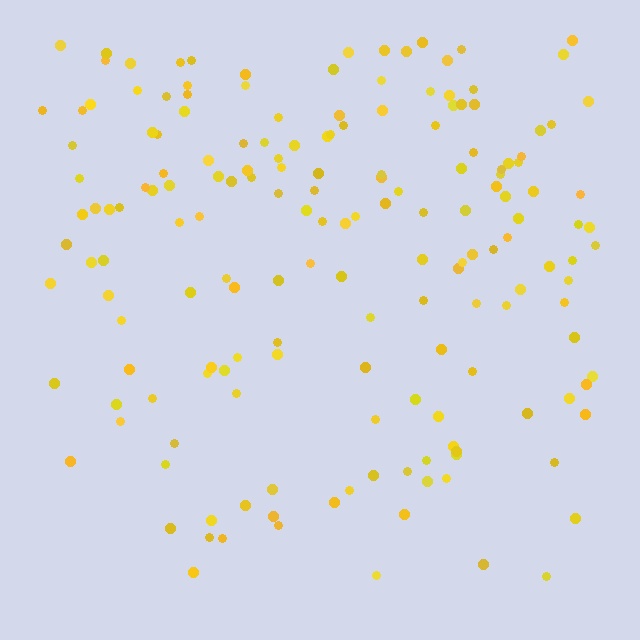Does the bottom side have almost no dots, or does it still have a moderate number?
Still a moderate number, just noticeably fewer than the top.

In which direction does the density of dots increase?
From bottom to top, with the top side densest.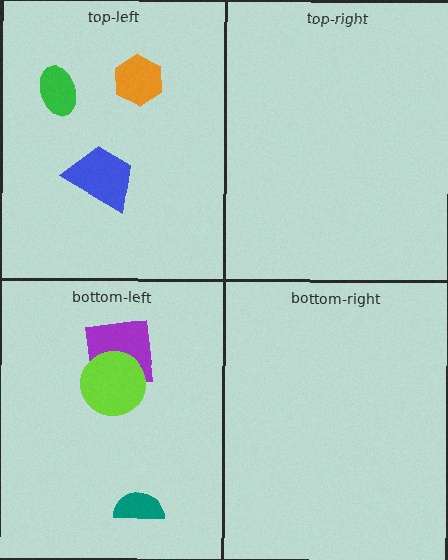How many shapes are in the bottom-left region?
3.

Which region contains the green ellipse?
The top-left region.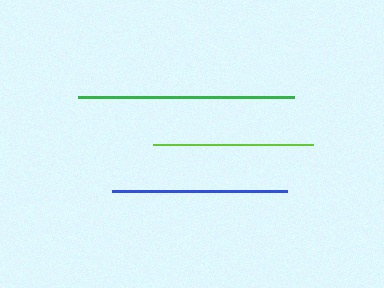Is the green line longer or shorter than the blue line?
The green line is longer than the blue line.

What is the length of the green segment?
The green segment is approximately 217 pixels long.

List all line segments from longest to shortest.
From longest to shortest: green, blue, lime.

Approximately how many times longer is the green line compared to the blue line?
The green line is approximately 1.2 times the length of the blue line.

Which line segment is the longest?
The green line is the longest at approximately 217 pixels.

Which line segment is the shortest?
The lime line is the shortest at approximately 160 pixels.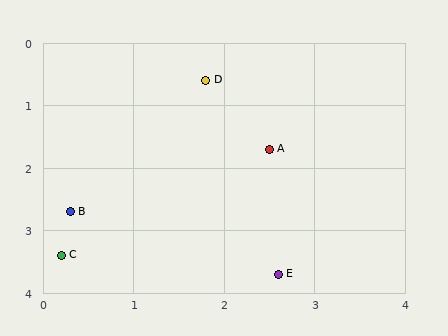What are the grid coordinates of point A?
Point A is at approximately (2.5, 1.7).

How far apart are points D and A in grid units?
Points D and A are about 1.3 grid units apart.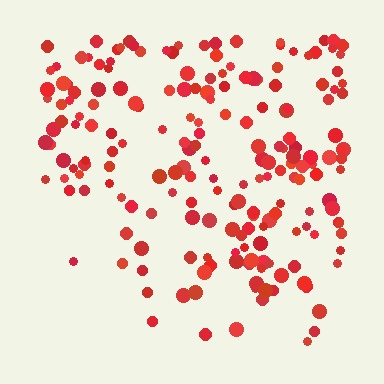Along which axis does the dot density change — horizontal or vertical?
Vertical.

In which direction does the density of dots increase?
From bottom to top, with the top side densest.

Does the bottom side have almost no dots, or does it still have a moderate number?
Still a moderate number, just noticeably fewer than the top.